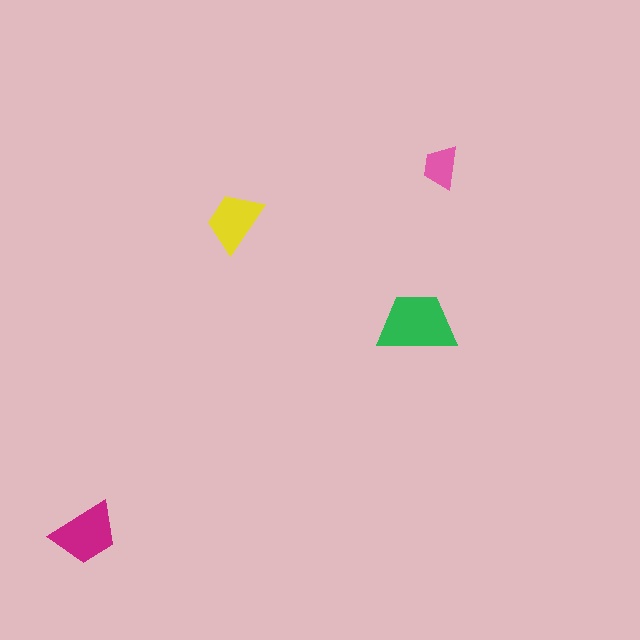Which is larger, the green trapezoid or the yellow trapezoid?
The green one.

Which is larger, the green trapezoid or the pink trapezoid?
The green one.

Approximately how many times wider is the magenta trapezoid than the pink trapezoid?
About 1.5 times wider.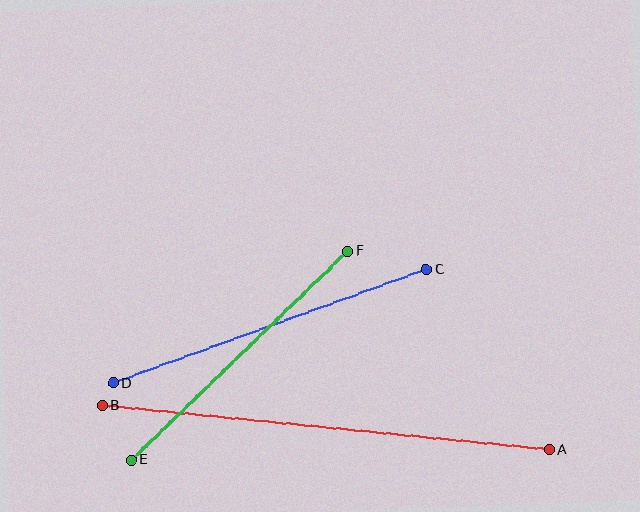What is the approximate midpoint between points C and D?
The midpoint is at approximately (270, 326) pixels.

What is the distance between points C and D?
The distance is approximately 334 pixels.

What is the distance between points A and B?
The distance is approximately 449 pixels.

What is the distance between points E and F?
The distance is approximately 301 pixels.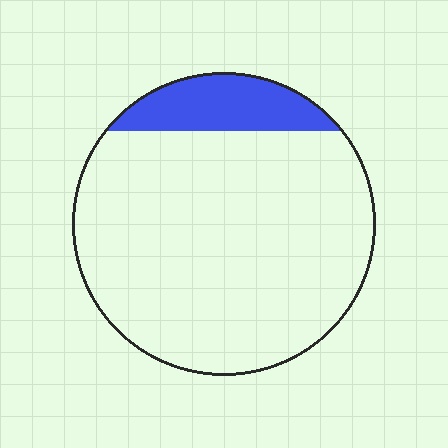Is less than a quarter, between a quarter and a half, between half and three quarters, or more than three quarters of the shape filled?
Less than a quarter.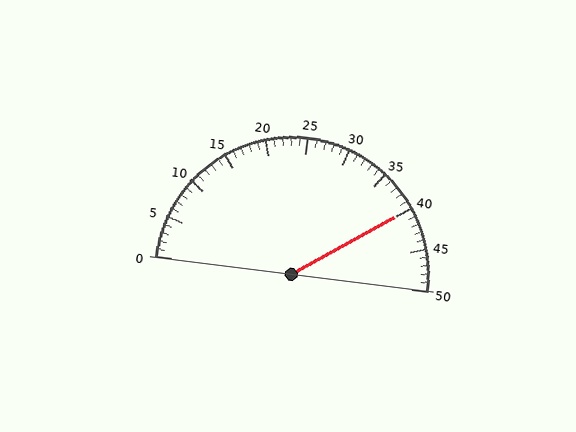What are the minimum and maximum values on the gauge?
The gauge ranges from 0 to 50.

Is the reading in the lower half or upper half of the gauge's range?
The reading is in the upper half of the range (0 to 50).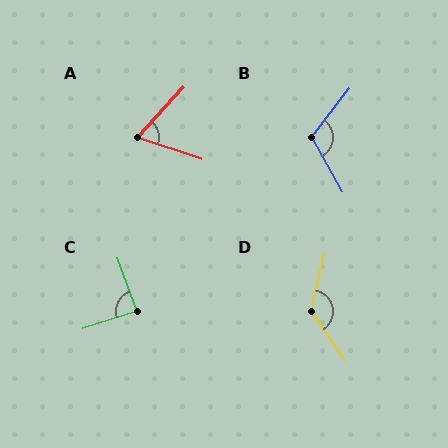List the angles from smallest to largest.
A (66°), C (87°), B (113°), D (133°).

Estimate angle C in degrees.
Approximately 87 degrees.